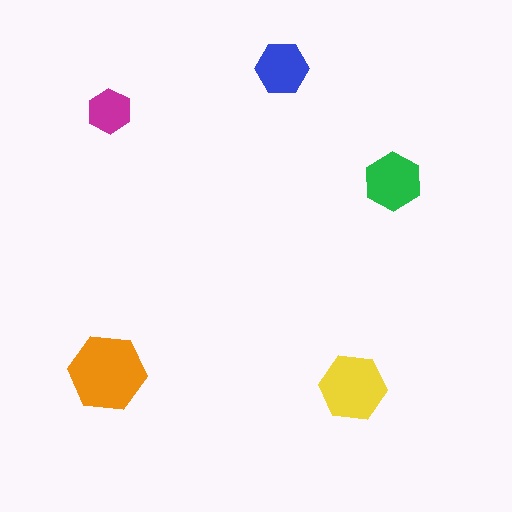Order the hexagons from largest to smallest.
the orange one, the yellow one, the green one, the blue one, the magenta one.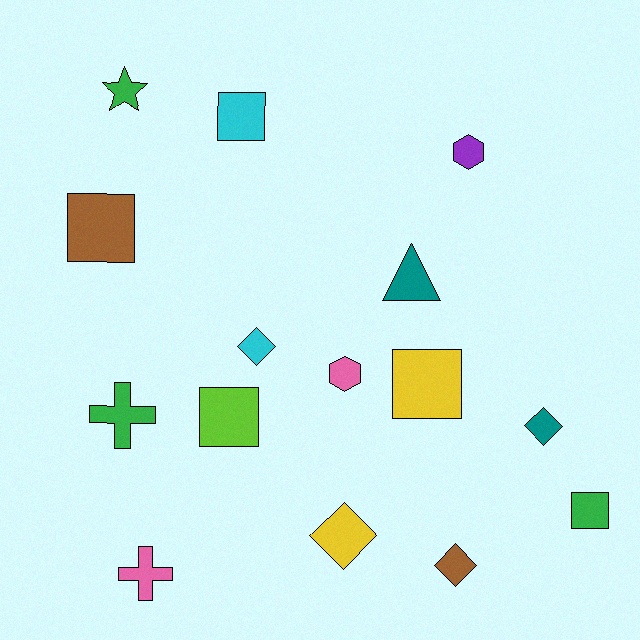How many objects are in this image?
There are 15 objects.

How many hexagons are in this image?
There are 2 hexagons.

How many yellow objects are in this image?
There are 2 yellow objects.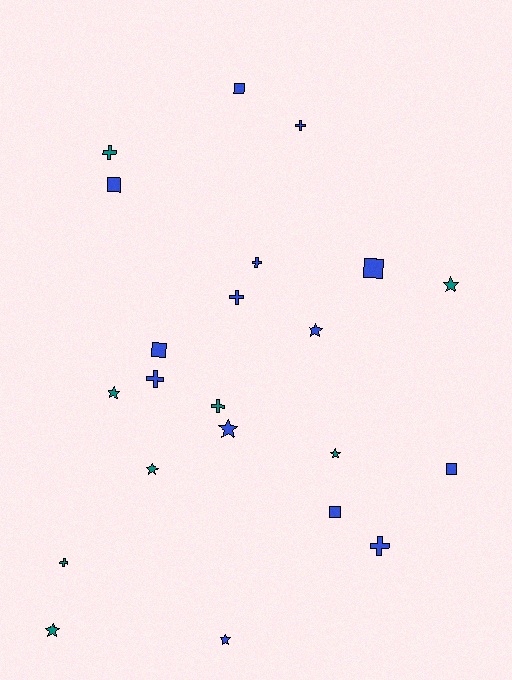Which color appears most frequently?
Blue, with 14 objects.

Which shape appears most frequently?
Cross, with 8 objects.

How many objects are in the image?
There are 22 objects.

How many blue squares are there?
There are 6 blue squares.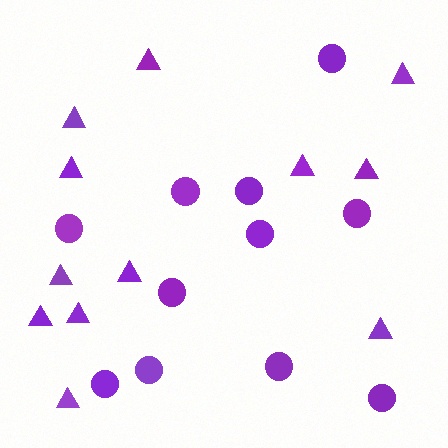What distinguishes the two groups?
There are 2 groups: one group of triangles (12) and one group of circles (11).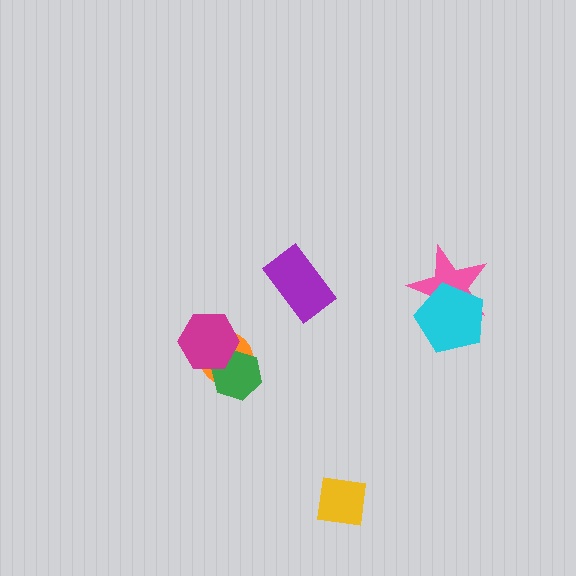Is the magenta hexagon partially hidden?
No, no other shape covers it.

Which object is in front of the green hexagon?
The magenta hexagon is in front of the green hexagon.